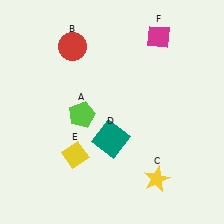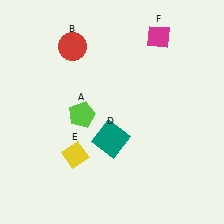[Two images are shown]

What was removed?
The yellow star (C) was removed in Image 2.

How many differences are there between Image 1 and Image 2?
There is 1 difference between the two images.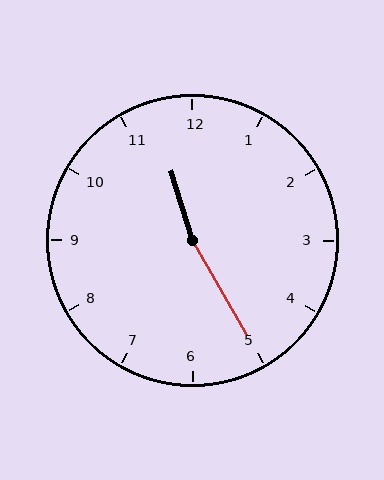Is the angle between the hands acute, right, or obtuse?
It is obtuse.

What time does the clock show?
11:25.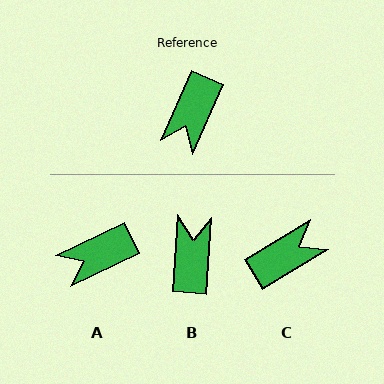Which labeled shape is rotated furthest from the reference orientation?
B, about 161 degrees away.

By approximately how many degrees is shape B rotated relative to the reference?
Approximately 161 degrees clockwise.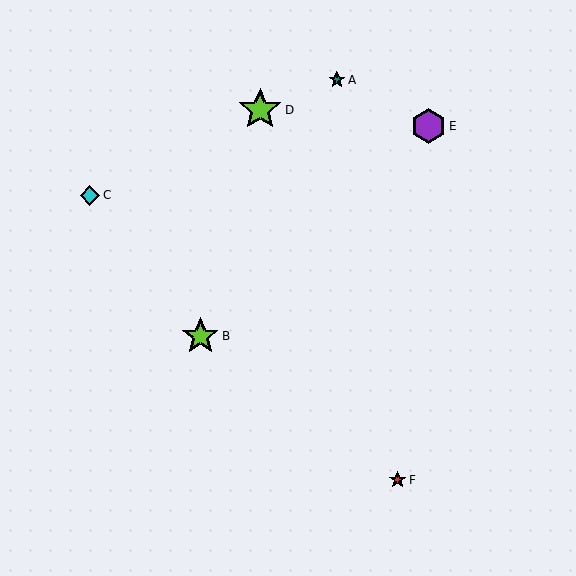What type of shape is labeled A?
Shape A is a teal star.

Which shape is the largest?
The lime star (labeled D) is the largest.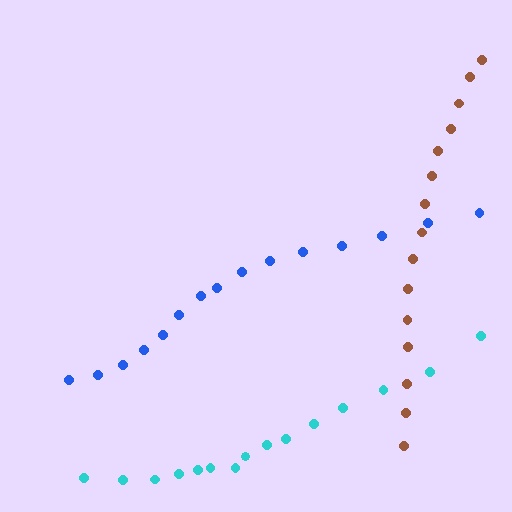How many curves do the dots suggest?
There are 3 distinct paths.